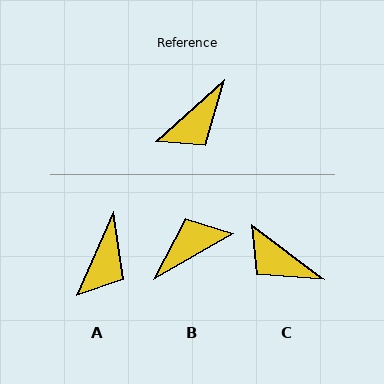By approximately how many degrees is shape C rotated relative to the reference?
Approximately 79 degrees clockwise.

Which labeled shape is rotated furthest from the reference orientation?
B, about 168 degrees away.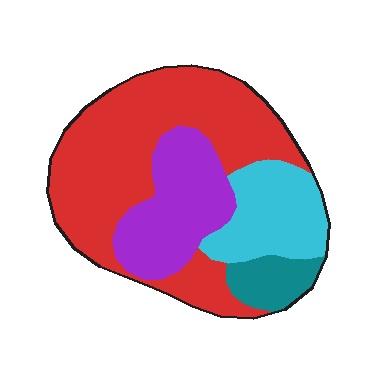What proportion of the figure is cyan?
Cyan takes up about one sixth (1/6) of the figure.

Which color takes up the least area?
Teal, at roughly 10%.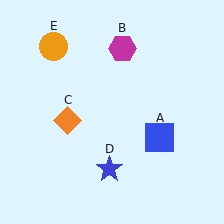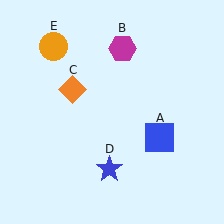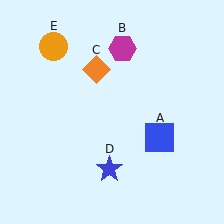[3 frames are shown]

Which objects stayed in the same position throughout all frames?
Blue square (object A) and magenta hexagon (object B) and blue star (object D) and orange circle (object E) remained stationary.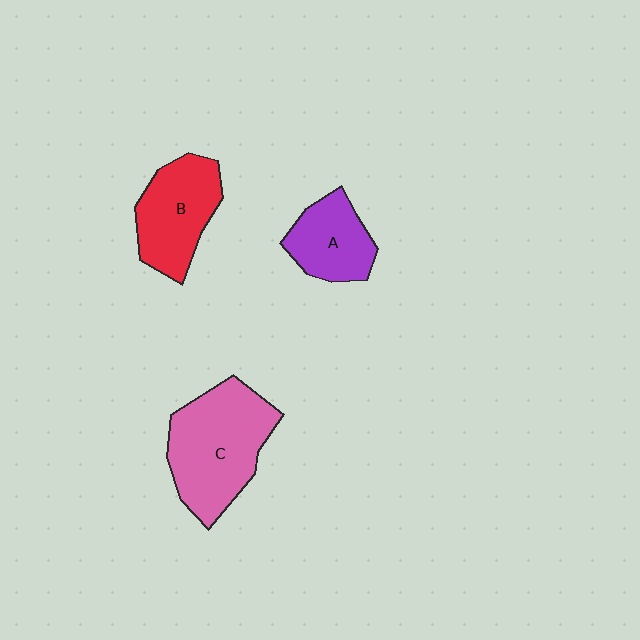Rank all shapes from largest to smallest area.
From largest to smallest: C (pink), B (red), A (purple).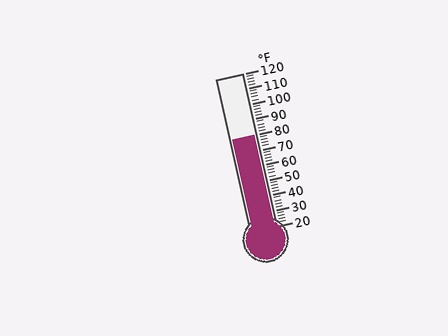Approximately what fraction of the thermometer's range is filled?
The thermometer is filled to approximately 60% of its range.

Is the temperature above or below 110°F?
The temperature is below 110°F.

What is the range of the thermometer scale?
The thermometer scale ranges from 20°F to 120°F.